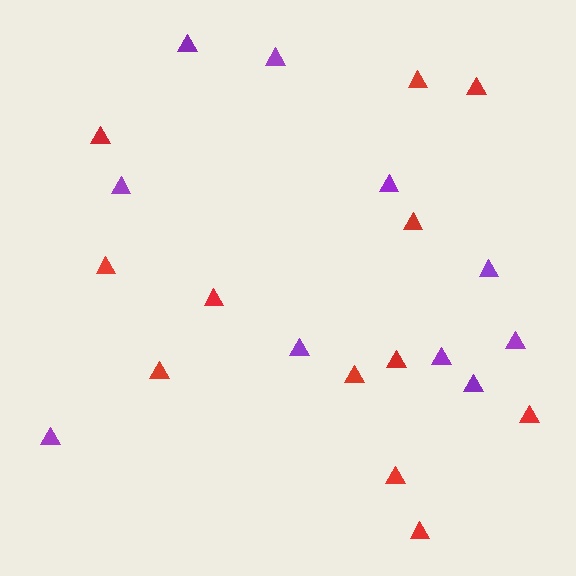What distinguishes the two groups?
There are 2 groups: one group of red triangles (12) and one group of purple triangles (10).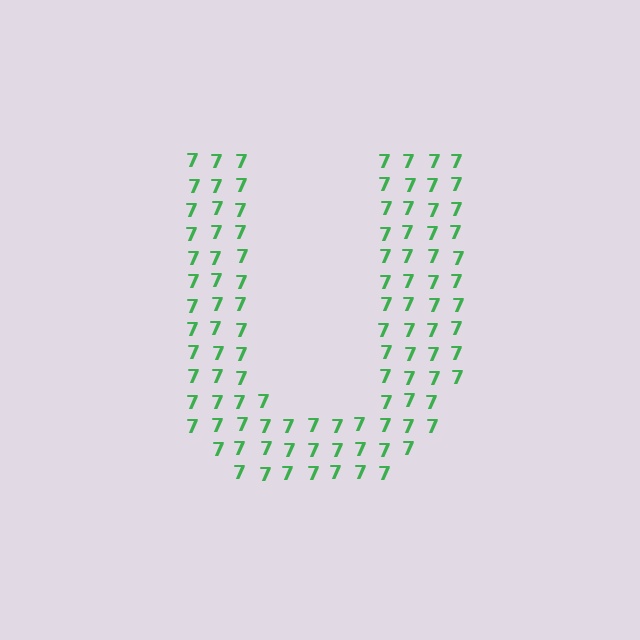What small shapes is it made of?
It is made of small digit 7's.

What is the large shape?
The large shape is the letter U.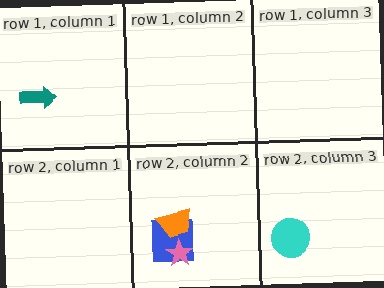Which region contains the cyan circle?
The row 2, column 3 region.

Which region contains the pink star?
The row 2, column 2 region.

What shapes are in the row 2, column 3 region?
The cyan circle.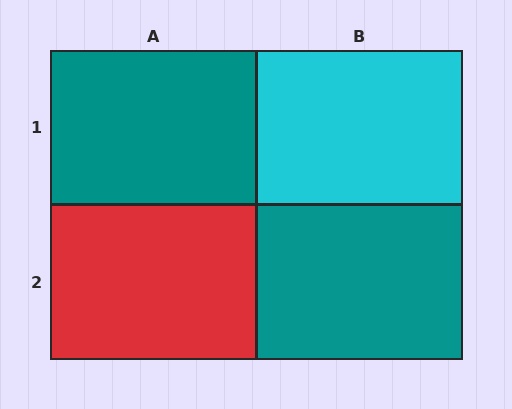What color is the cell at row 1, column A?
Teal.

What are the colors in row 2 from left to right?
Red, teal.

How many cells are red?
1 cell is red.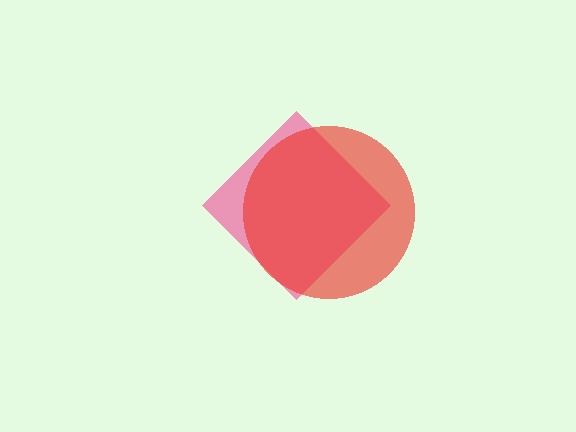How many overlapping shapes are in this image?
There are 2 overlapping shapes in the image.